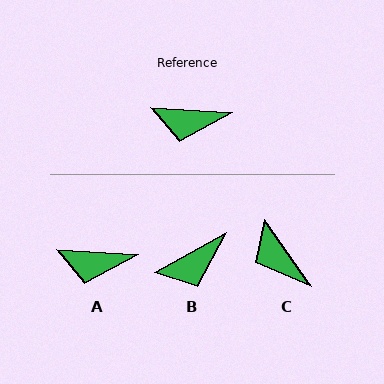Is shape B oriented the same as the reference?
No, it is off by about 33 degrees.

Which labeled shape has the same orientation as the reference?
A.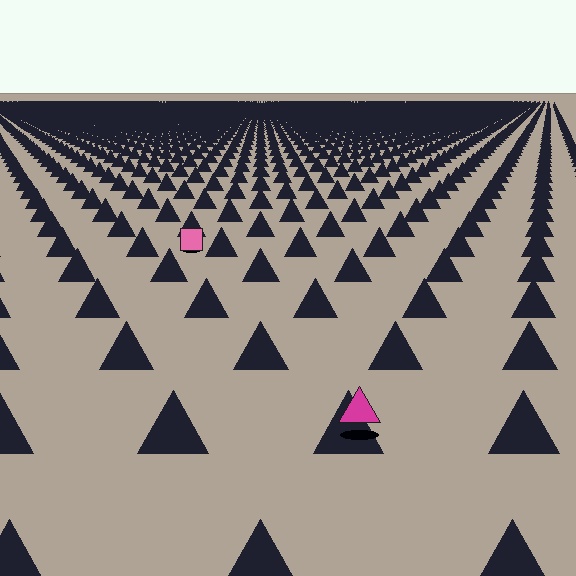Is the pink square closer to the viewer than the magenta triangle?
No. The magenta triangle is closer — you can tell from the texture gradient: the ground texture is coarser near it.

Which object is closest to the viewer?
The magenta triangle is closest. The texture marks near it are larger and more spread out.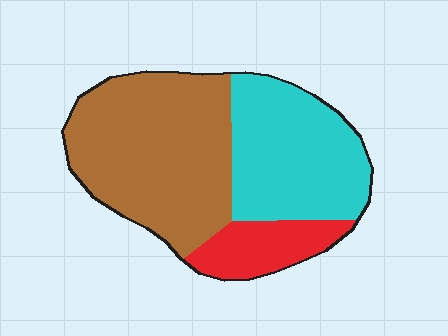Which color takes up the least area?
Red, at roughly 15%.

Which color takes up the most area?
Brown, at roughly 50%.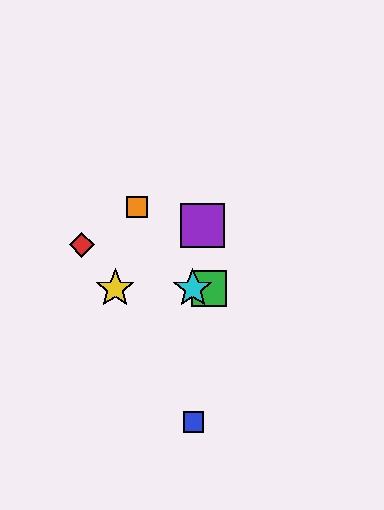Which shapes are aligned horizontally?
The green square, the yellow star, the cyan star are aligned horizontally.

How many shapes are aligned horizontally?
3 shapes (the green square, the yellow star, the cyan star) are aligned horizontally.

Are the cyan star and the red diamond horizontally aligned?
No, the cyan star is at y≈288 and the red diamond is at y≈245.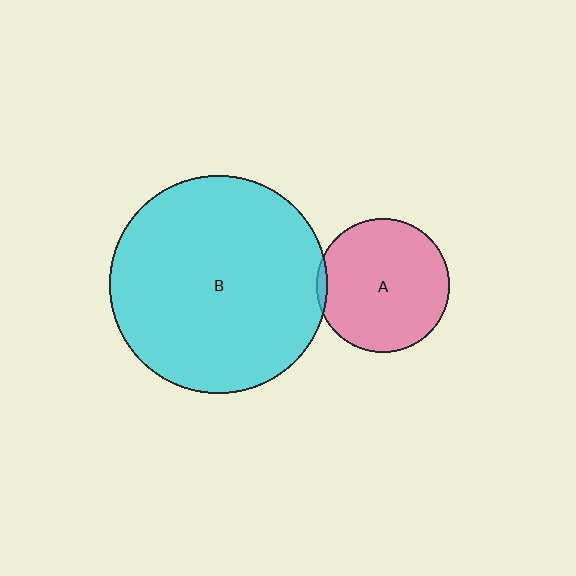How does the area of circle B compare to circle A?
Approximately 2.7 times.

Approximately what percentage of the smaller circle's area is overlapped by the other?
Approximately 5%.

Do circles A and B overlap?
Yes.